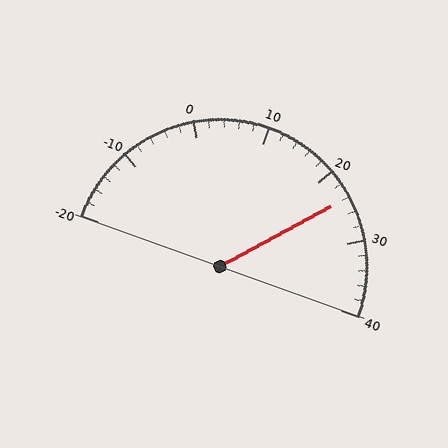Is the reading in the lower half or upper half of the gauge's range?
The reading is in the upper half of the range (-20 to 40).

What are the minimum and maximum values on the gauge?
The gauge ranges from -20 to 40.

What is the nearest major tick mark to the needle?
The nearest major tick mark is 20.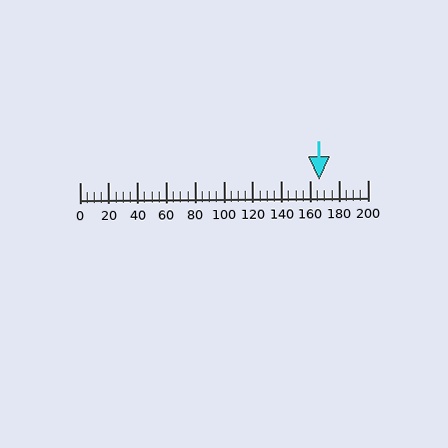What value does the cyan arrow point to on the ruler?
The cyan arrow points to approximately 167.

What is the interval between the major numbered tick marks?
The major tick marks are spaced 20 units apart.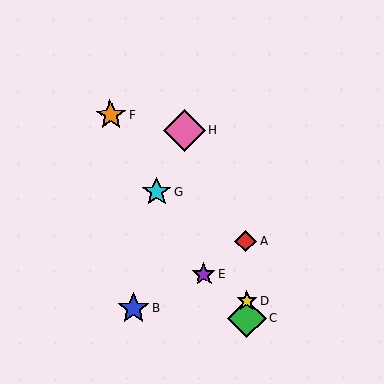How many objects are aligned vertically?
3 objects (A, C, D) are aligned vertically.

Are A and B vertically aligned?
No, A is at x≈246 and B is at x≈133.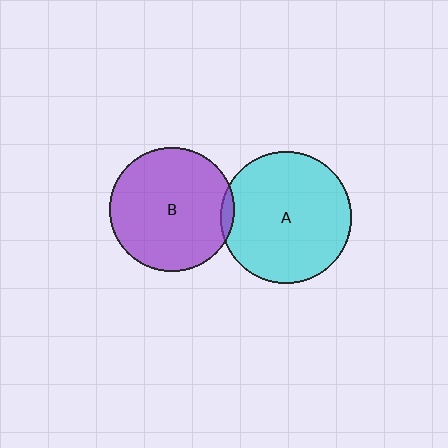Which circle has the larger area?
Circle A (cyan).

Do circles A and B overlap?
Yes.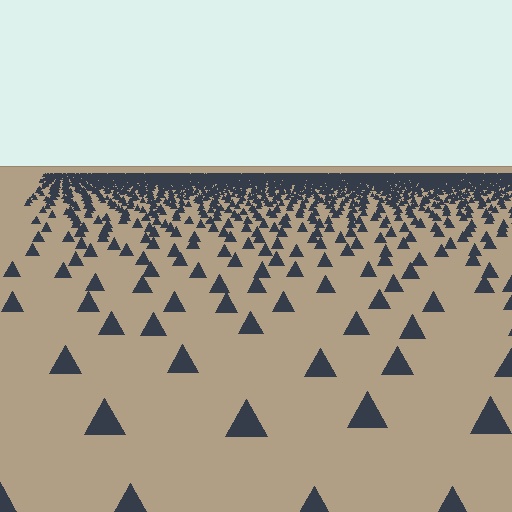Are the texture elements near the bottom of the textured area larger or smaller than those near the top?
Larger. Near the bottom, elements are closer to the viewer and appear at a bigger on-screen size.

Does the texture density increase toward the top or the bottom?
Density increases toward the top.